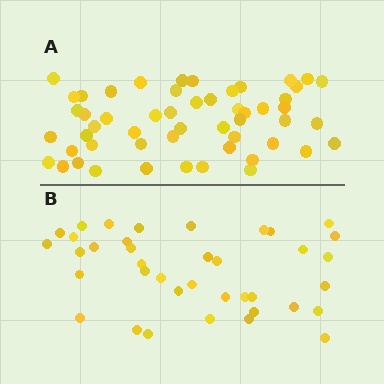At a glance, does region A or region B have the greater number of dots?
Region A (the top region) has more dots.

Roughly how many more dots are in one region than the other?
Region A has approximately 15 more dots than region B.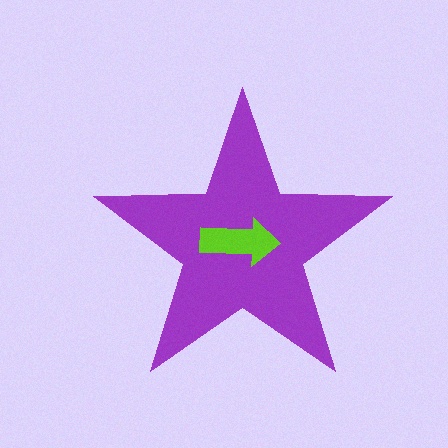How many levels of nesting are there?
2.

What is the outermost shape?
The purple star.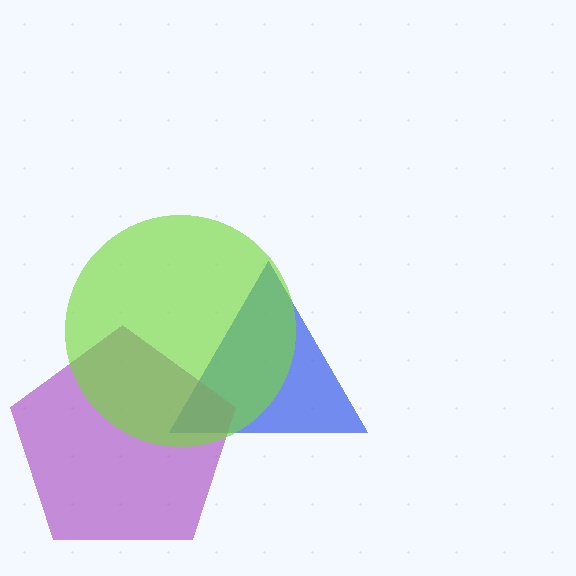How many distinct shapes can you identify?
There are 3 distinct shapes: a blue triangle, a purple pentagon, a lime circle.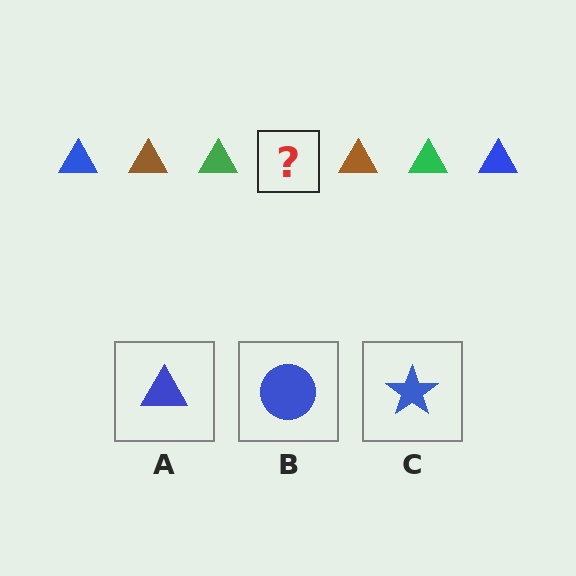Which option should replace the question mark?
Option A.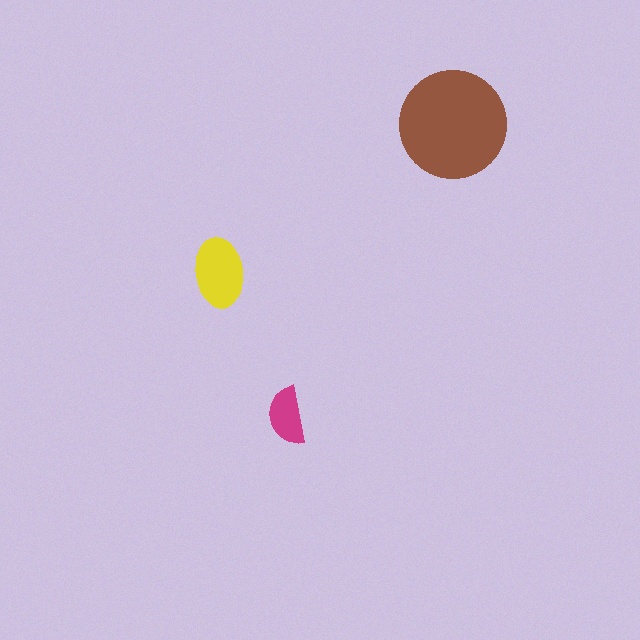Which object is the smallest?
The magenta semicircle.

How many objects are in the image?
There are 3 objects in the image.